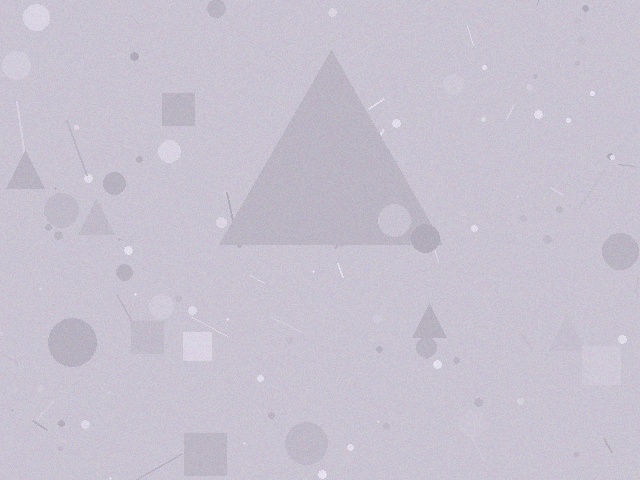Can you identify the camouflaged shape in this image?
The camouflaged shape is a triangle.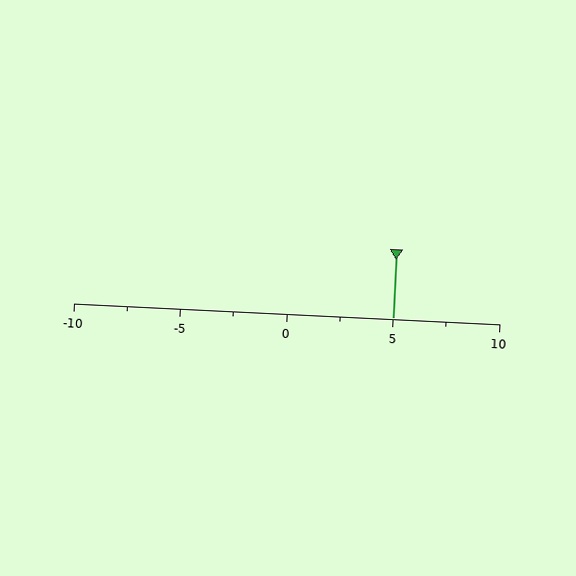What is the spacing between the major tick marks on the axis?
The major ticks are spaced 5 apart.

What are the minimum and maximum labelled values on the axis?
The axis runs from -10 to 10.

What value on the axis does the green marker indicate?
The marker indicates approximately 5.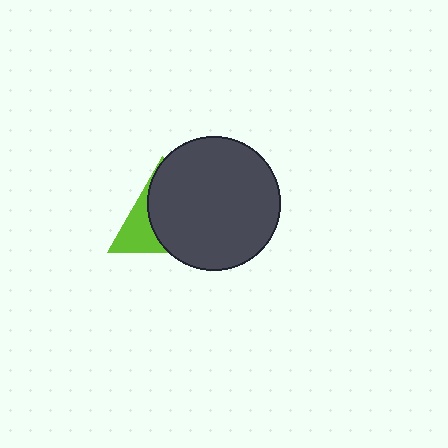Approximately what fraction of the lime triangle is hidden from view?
Roughly 66% of the lime triangle is hidden behind the dark gray circle.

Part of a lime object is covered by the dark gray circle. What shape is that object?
It is a triangle.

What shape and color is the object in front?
The object in front is a dark gray circle.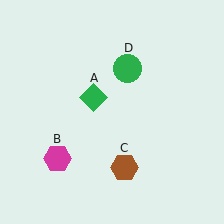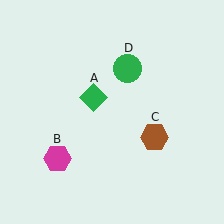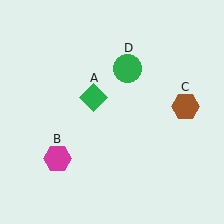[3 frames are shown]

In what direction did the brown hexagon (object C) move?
The brown hexagon (object C) moved up and to the right.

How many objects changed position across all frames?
1 object changed position: brown hexagon (object C).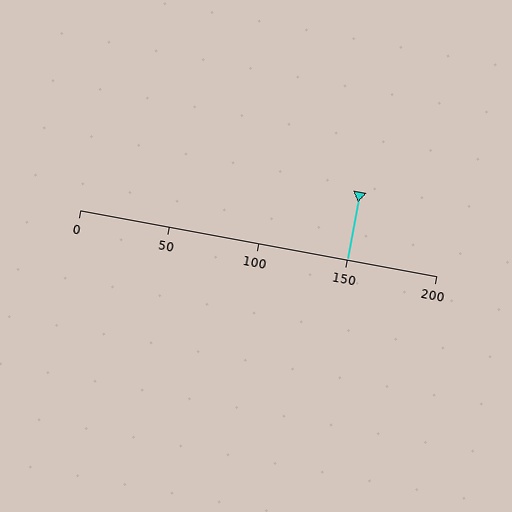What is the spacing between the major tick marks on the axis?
The major ticks are spaced 50 apart.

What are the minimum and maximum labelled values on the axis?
The axis runs from 0 to 200.